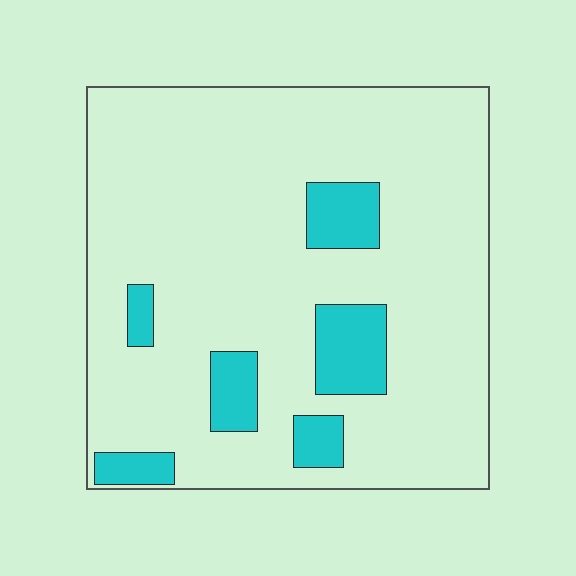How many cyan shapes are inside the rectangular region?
6.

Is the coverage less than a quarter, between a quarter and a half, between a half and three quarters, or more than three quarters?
Less than a quarter.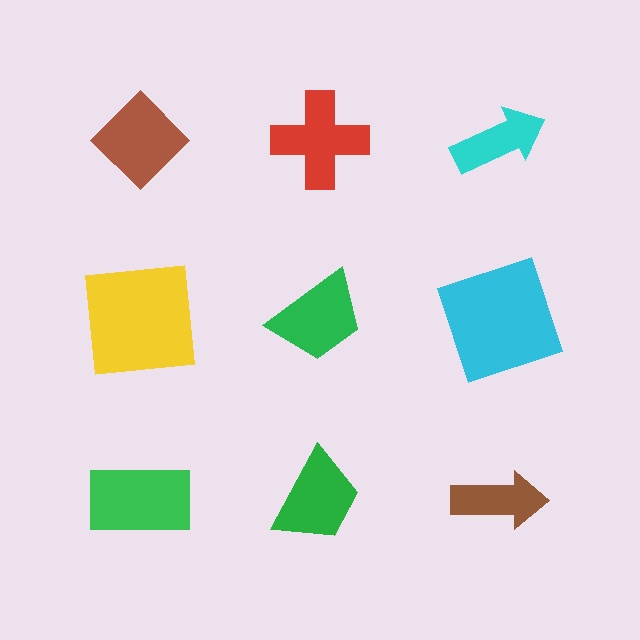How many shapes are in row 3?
3 shapes.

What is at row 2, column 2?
A green trapezoid.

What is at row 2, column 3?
A cyan square.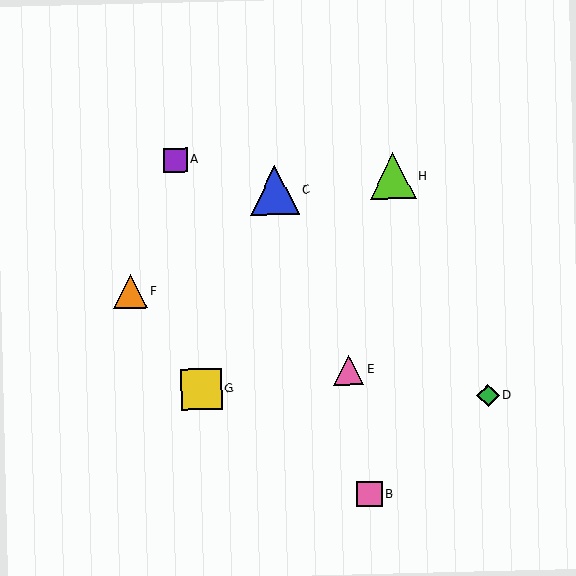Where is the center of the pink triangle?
The center of the pink triangle is at (349, 370).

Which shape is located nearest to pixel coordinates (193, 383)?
The yellow square (labeled G) at (201, 389) is nearest to that location.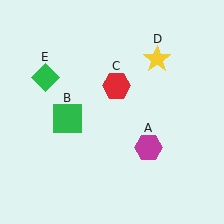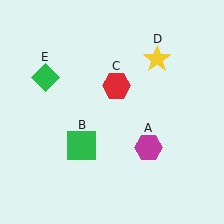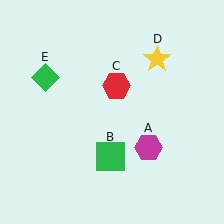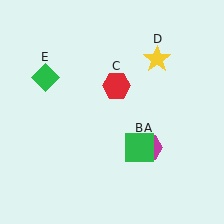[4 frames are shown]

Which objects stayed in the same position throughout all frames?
Magenta hexagon (object A) and red hexagon (object C) and yellow star (object D) and green diamond (object E) remained stationary.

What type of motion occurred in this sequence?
The green square (object B) rotated counterclockwise around the center of the scene.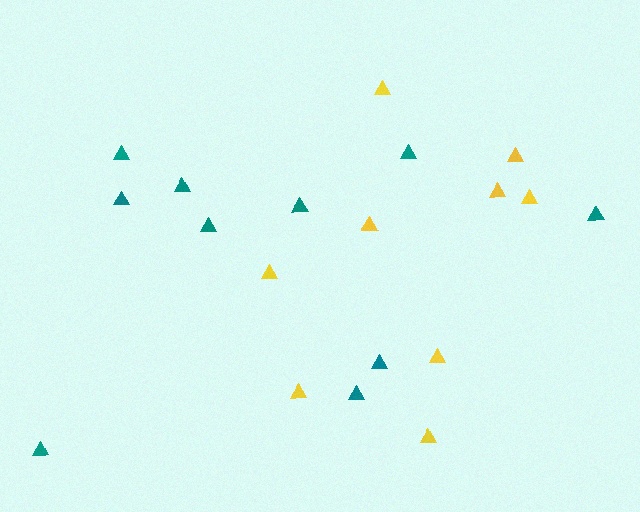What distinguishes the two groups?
There are 2 groups: one group of yellow triangles (9) and one group of teal triangles (10).